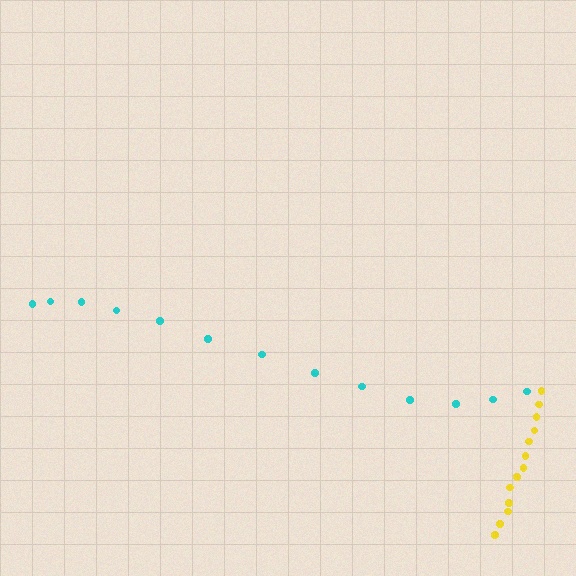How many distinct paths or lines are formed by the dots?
There are 2 distinct paths.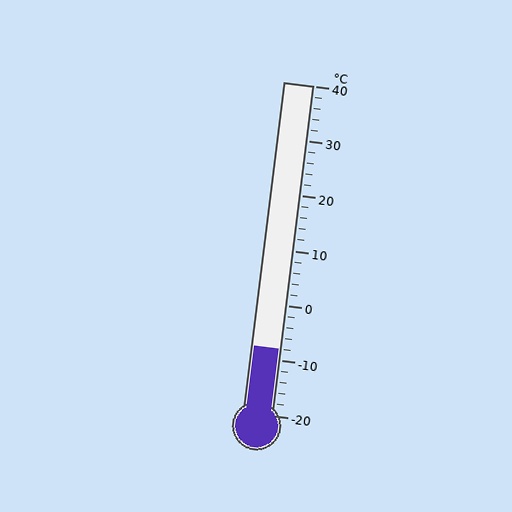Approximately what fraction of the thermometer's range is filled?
The thermometer is filled to approximately 20% of its range.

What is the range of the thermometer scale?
The thermometer scale ranges from -20°C to 40°C.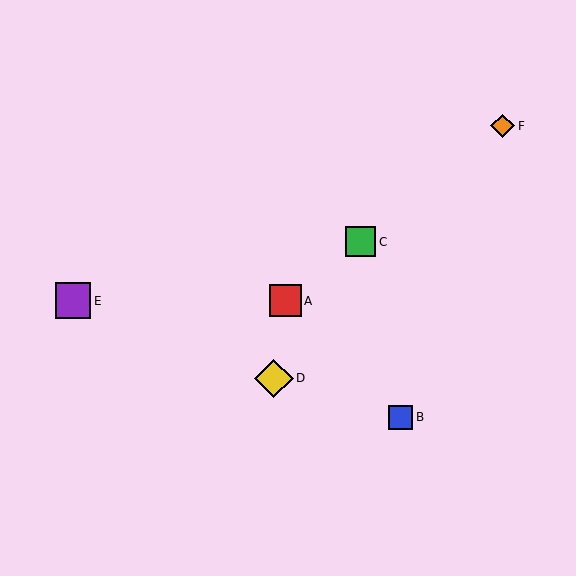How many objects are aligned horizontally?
2 objects (A, E) are aligned horizontally.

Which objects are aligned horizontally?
Objects A, E are aligned horizontally.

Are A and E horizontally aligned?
Yes, both are at y≈301.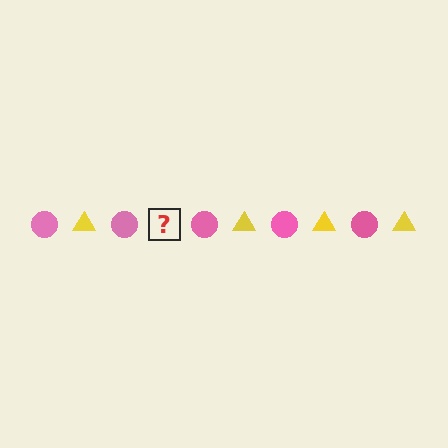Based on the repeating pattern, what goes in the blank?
The blank should be a yellow triangle.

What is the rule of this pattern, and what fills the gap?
The rule is that the pattern alternates between pink circle and yellow triangle. The gap should be filled with a yellow triangle.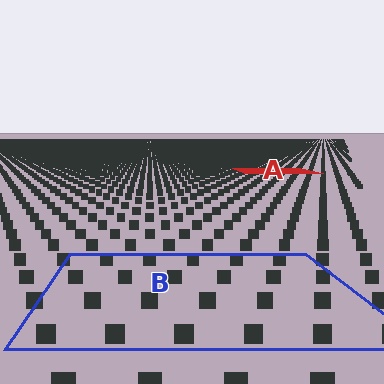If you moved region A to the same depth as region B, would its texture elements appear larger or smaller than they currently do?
They would appear larger. At a closer depth, the same texture elements are projected at a bigger on-screen size.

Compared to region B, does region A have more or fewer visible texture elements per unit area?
Region A has more texture elements per unit area — they are packed more densely because it is farther away.